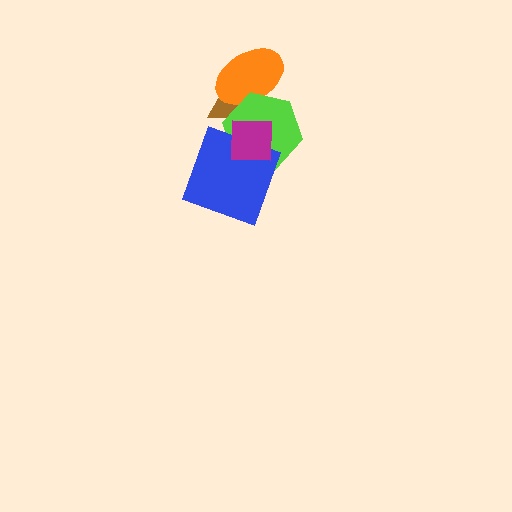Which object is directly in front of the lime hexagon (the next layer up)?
The blue square is directly in front of the lime hexagon.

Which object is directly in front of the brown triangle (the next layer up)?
The orange ellipse is directly in front of the brown triangle.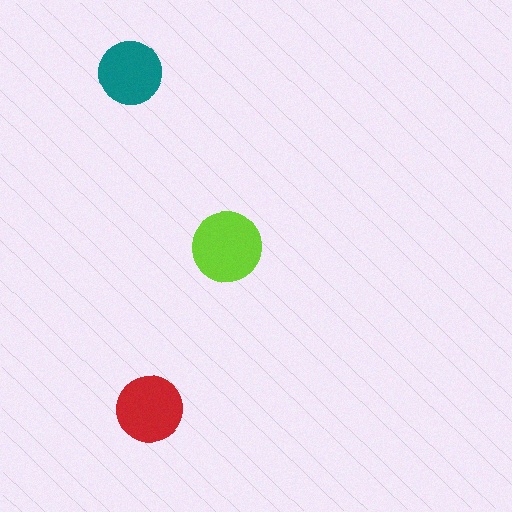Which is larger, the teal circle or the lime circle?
The lime one.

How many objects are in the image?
There are 3 objects in the image.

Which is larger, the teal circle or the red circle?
The red one.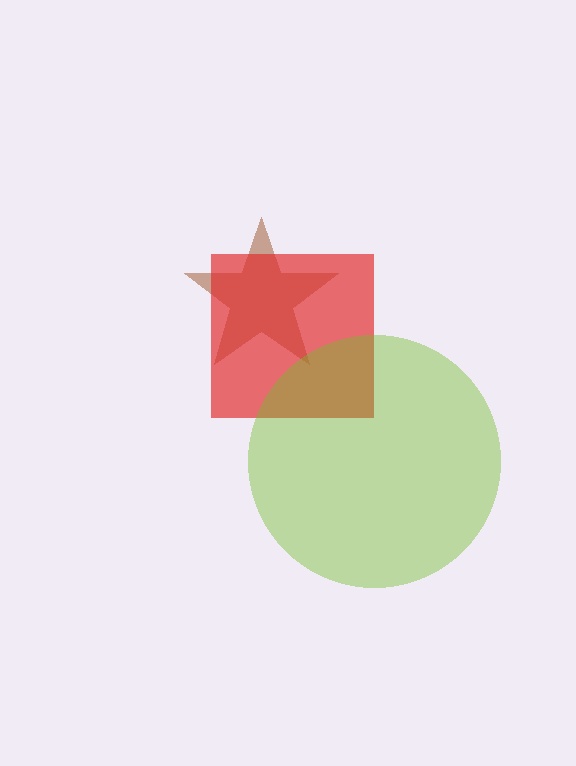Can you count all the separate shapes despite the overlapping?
Yes, there are 3 separate shapes.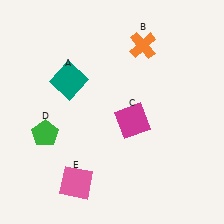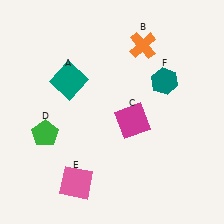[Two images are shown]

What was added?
A teal hexagon (F) was added in Image 2.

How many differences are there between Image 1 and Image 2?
There is 1 difference between the two images.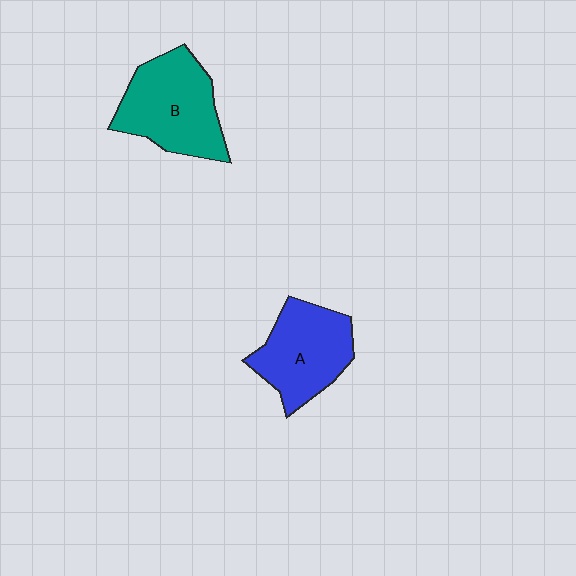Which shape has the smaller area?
Shape A (blue).